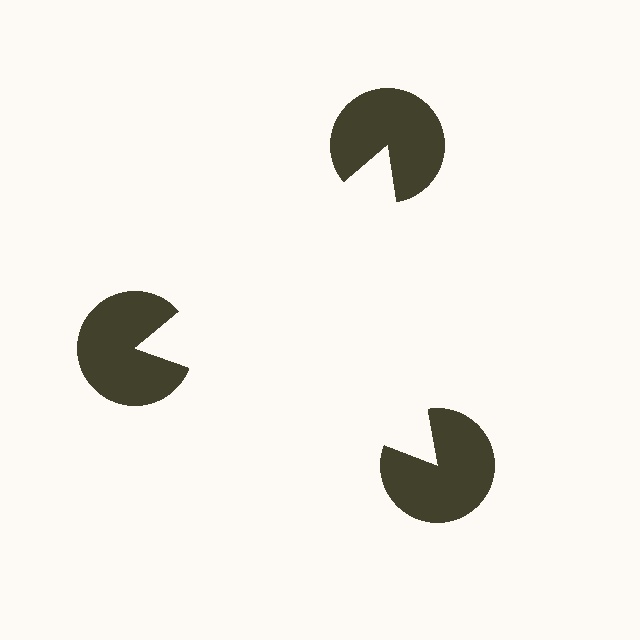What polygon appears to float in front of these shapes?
An illusory triangle — its edges are inferred from the aligned wedge cuts in the pac-man discs, not physically drawn.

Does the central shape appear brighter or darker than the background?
It typically appears slightly brighter than the background, even though no actual brightness change is drawn.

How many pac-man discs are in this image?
There are 3 — one at each vertex of the illusory triangle.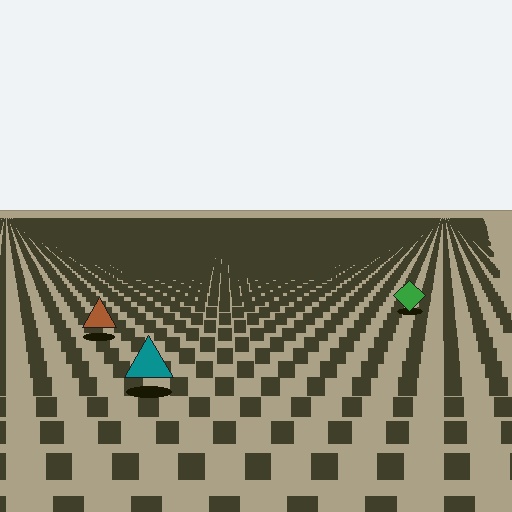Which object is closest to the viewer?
The teal triangle is closest. The texture marks near it are larger and more spread out.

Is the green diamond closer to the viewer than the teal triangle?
No. The teal triangle is closer — you can tell from the texture gradient: the ground texture is coarser near it.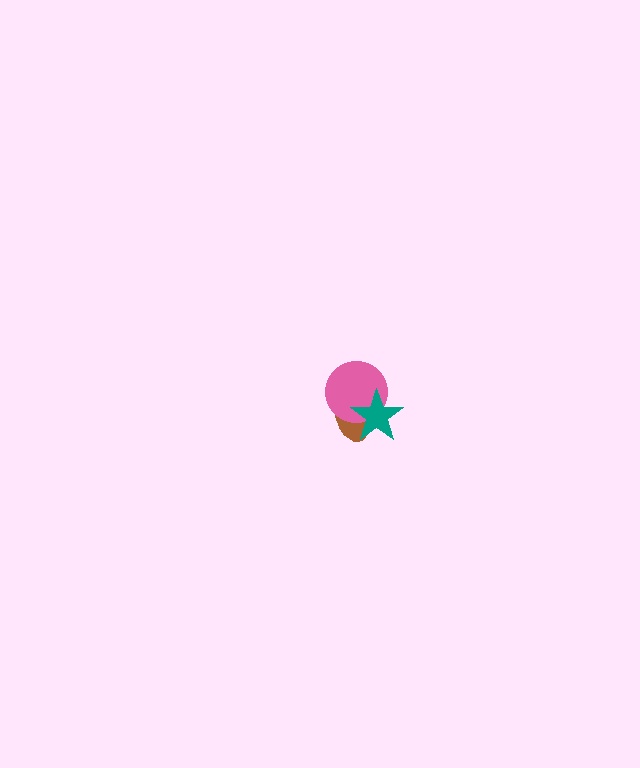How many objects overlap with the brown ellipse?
2 objects overlap with the brown ellipse.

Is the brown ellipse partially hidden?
Yes, it is partially covered by another shape.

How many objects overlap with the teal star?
2 objects overlap with the teal star.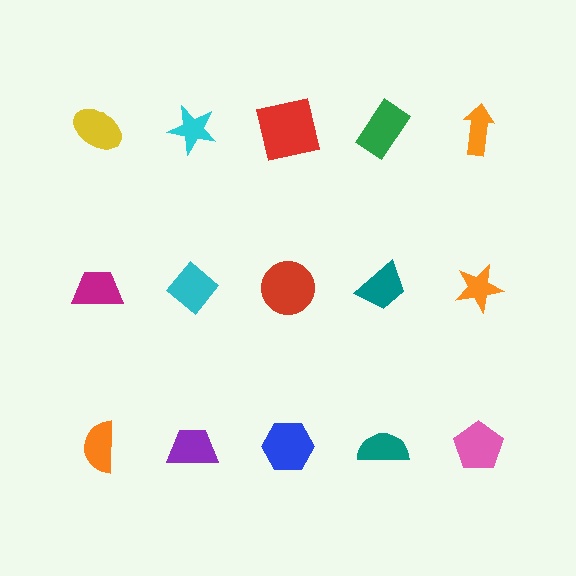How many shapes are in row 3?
5 shapes.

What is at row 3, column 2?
A purple trapezoid.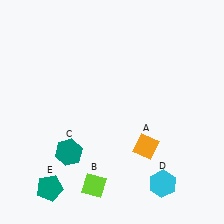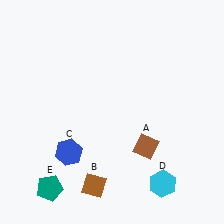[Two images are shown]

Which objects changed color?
A changed from orange to brown. B changed from lime to brown. C changed from teal to blue.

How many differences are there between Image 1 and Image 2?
There are 3 differences between the two images.